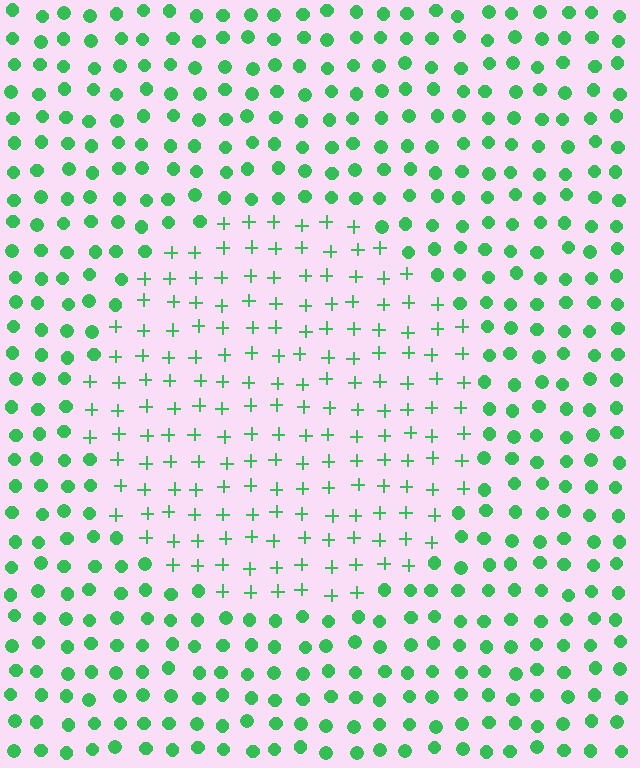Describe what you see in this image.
The image is filled with small green elements arranged in a uniform grid. A circle-shaped region contains plus signs, while the surrounding area contains circles. The boundary is defined purely by the change in element shape.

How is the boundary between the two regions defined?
The boundary is defined by a change in element shape: plus signs inside vs. circles outside. All elements share the same color and spacing.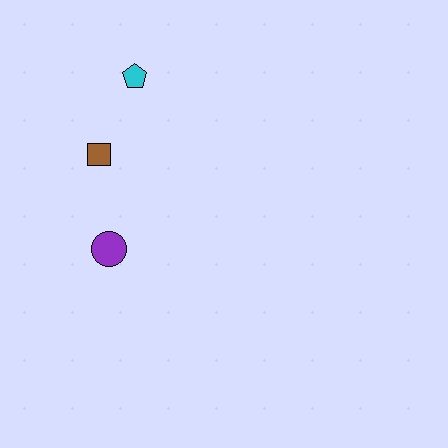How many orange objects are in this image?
There are no orange objects.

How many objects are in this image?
There are 3 objects.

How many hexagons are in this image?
There are no hexagons.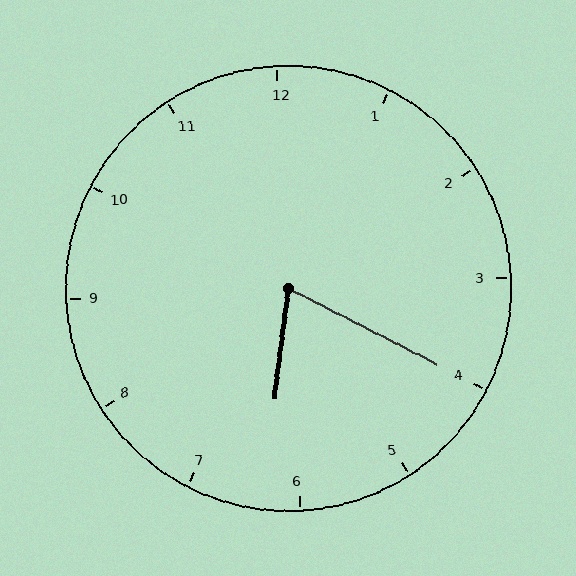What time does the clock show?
6:20.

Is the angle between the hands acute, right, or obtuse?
It is acute.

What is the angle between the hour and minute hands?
Approximately 70 degrees.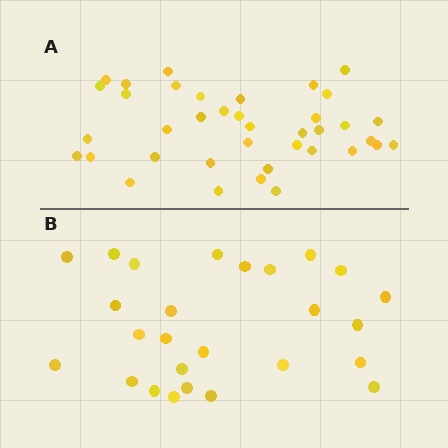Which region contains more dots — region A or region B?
Region A (the top region) has more dots.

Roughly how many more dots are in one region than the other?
Region A has roughly 12 or so more dots than region B.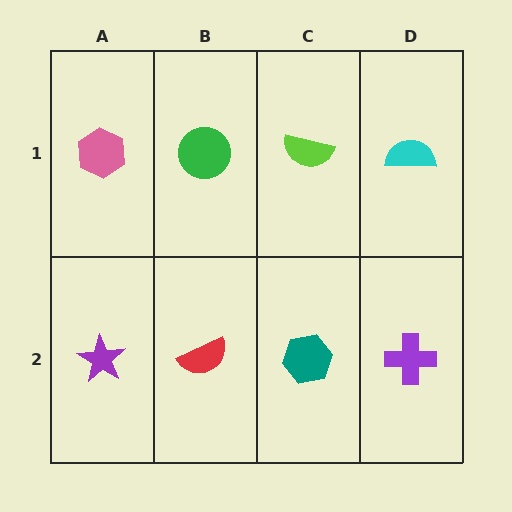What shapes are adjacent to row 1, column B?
A red semicircle (row 2, column B), a pink hexagon (row 1, column A), a lime semicircle (row 1, column C).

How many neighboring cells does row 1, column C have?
3.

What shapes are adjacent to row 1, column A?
A purple star (row 2, column A), a green circle (row 1, column B).